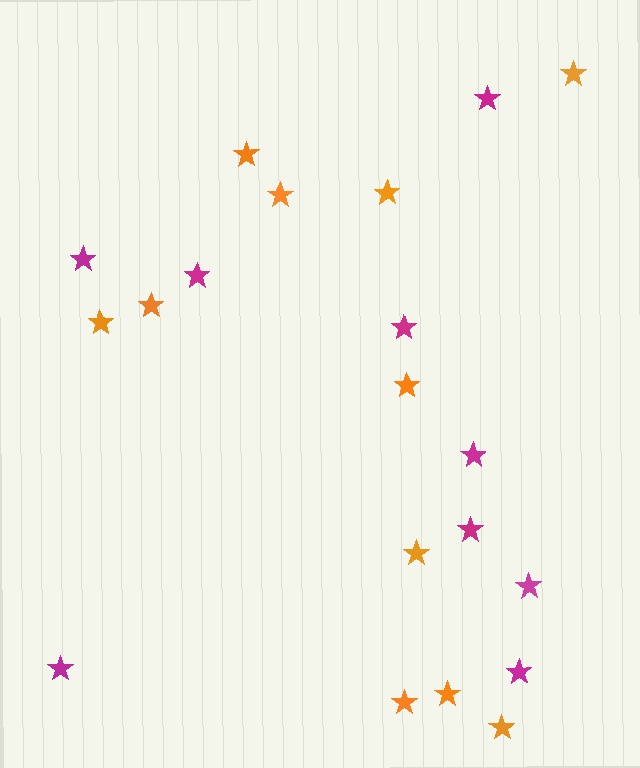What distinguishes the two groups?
There are 2 groups: one group of orange stars (11) and one group of magenta stars (9).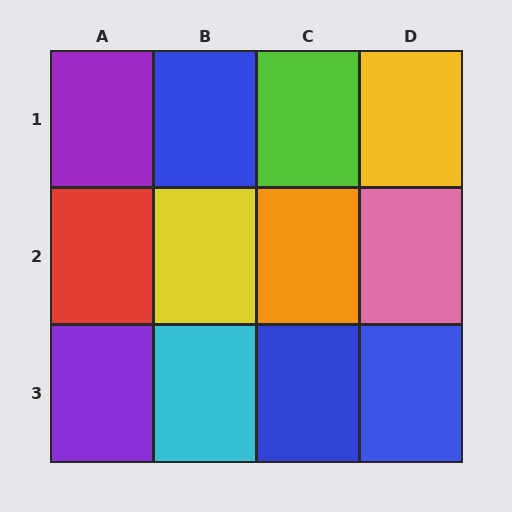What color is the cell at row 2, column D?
Pink.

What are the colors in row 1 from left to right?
Purple, blue, lime, yellow.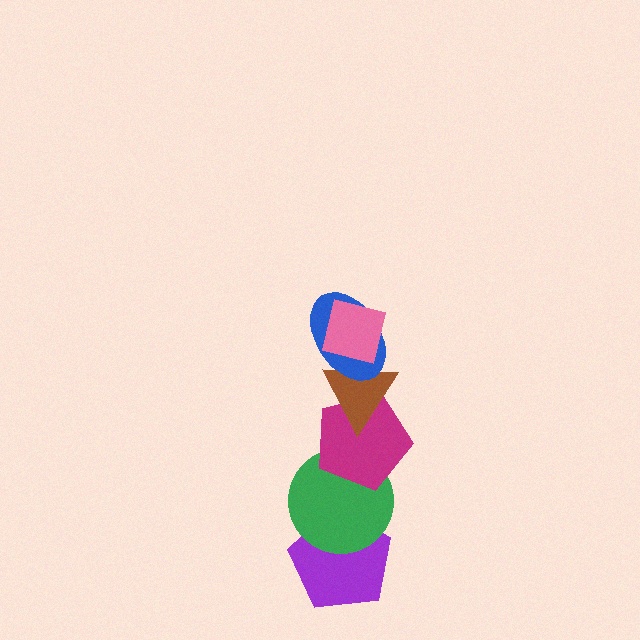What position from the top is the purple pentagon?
The purple pentagon is 6th from the top.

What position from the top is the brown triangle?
The brown triangle is 3rd from the top.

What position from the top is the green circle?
The green circle is 5th from the top.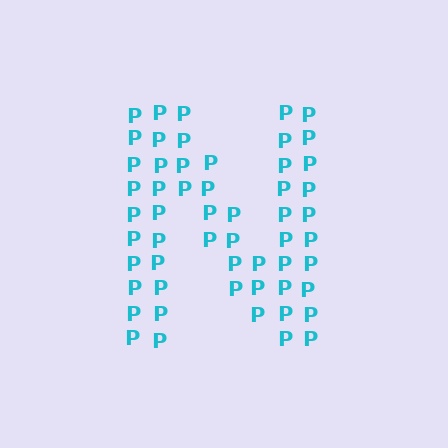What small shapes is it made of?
It is made of small letter P's.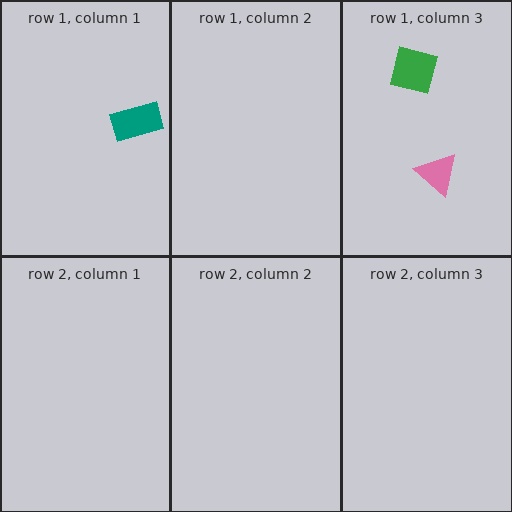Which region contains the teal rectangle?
The row 1, column 1 region.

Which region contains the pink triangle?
The row 1, column 3 region.